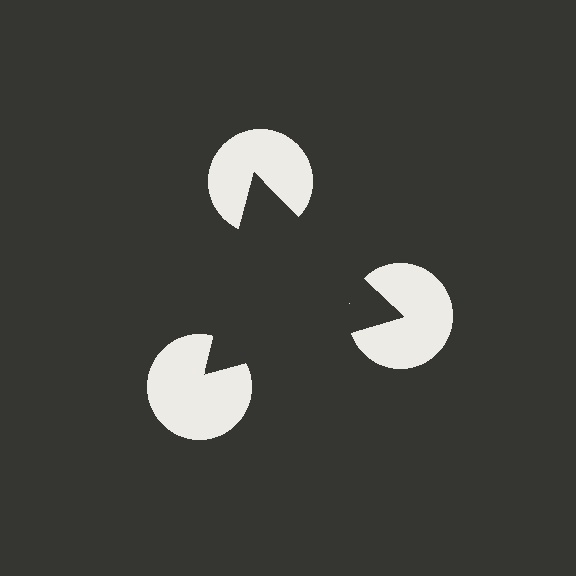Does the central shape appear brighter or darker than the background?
It typically appears slightly darker than the background, even though no actual brightness change is drawn.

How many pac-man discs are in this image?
There are 3 — one at each vertex of the illusory triangle.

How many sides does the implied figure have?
3 sides.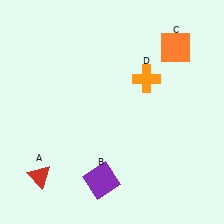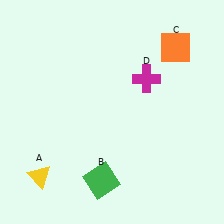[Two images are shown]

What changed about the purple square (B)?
In Image 1, B is purple. In Image 2, it changed to green.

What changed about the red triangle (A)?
In Image 1, A is red. In Image 2, it changed to yellow.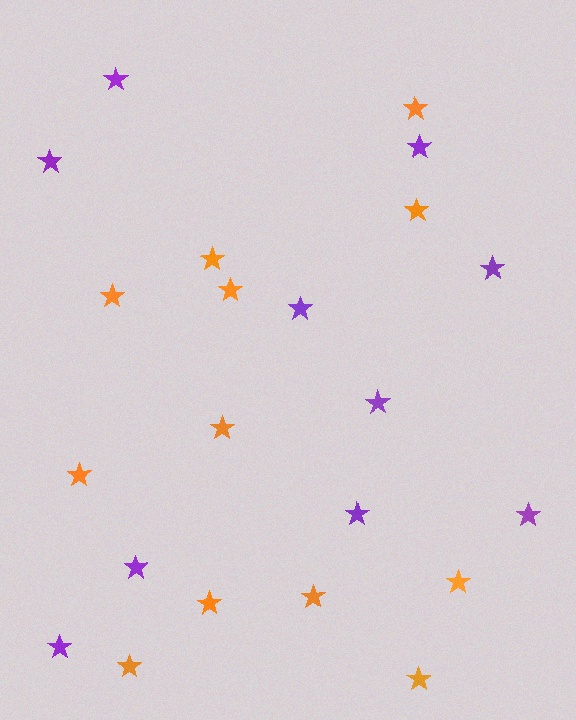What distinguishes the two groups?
There are 2 groups: one group of orange stars (12) and one group of purple stars (10).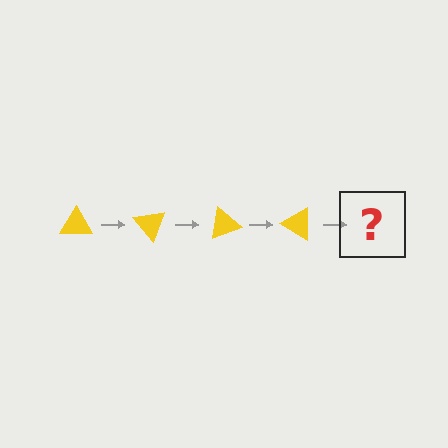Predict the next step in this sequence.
The next step is a yellow triangle rotated 200 degrees.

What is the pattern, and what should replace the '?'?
The pattern is that the triangle rotates 50 degrees each step. The '?' should be a yellow triangle rotated 200 degrees.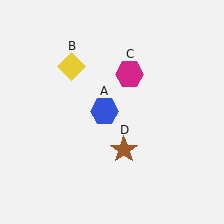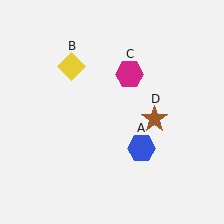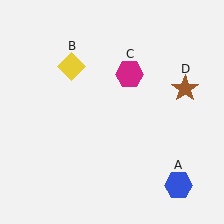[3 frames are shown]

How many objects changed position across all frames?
2 objects changed position: blue hexagon (object A), brown star (object D).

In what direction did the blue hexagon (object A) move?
The blue hexagon (object A) moved down and to the right.